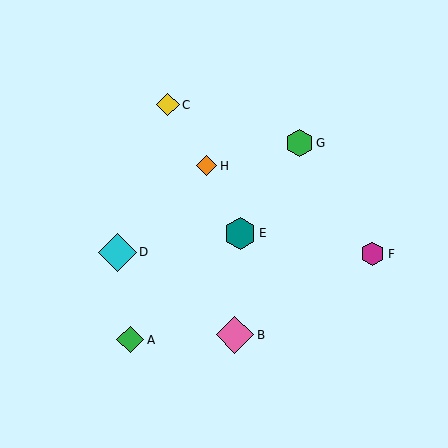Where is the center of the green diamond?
The center of the green diamond is at (130, 340).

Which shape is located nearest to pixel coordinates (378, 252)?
The magenta hexagon (labeled F) at (373, 254) is nearest to that location.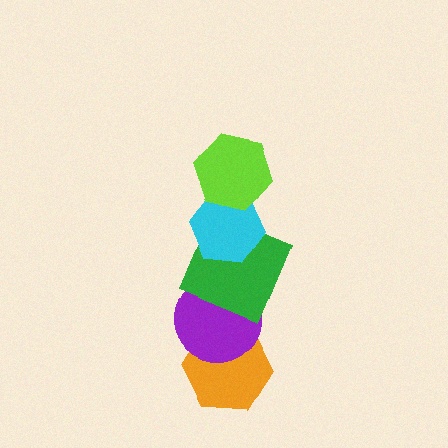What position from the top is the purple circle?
The purple circle is 4th from the top.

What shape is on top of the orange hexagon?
The purple circle is on top of the orange hexagon.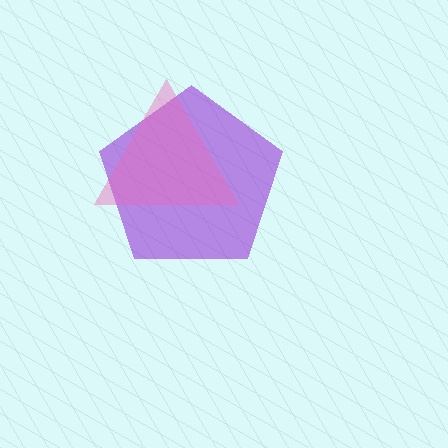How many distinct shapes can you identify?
There are 2 distinct shapes: a purple pentagon, a pink triangle.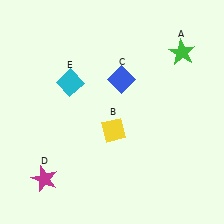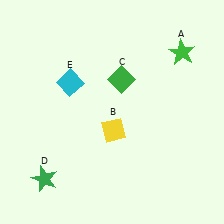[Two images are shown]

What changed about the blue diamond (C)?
In Image 1, C is blue. In Image 2, it changed to green.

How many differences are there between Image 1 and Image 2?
There are 2 differences between the two images.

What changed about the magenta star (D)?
In Image 1, D is magenta. In Image 2, it changed to green.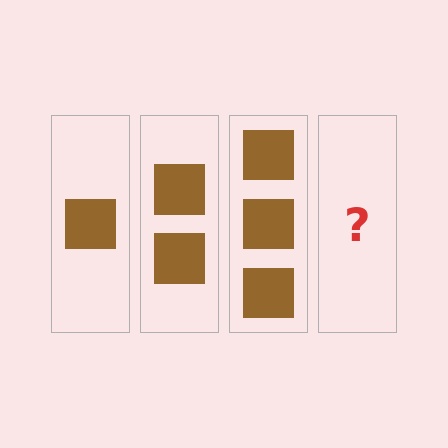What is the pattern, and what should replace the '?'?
The pattern is that each step adds one more square. The '?' should be 4 squares.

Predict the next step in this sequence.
The next step is 4 squares.